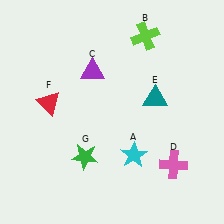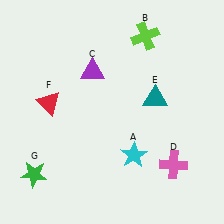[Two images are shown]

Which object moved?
The green star (G) moved left.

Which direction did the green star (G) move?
The green star (G) moved left.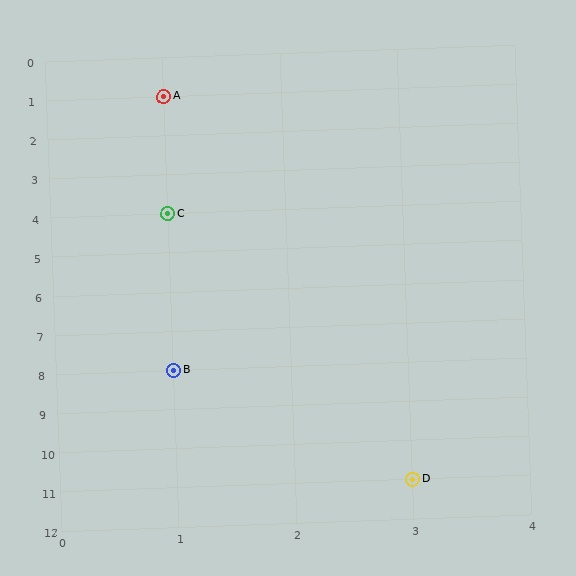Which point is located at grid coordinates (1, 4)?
Point C is at (1, 4).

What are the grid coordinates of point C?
Point C is at grid coordinates (1, 4).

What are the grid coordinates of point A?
Point A is at grid coordinates (1, 1).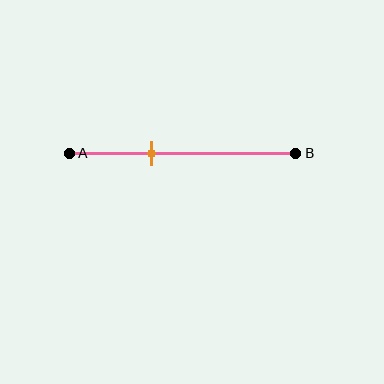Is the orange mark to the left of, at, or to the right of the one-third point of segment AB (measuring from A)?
The orange mark is approximately at the one-third point of segment AB.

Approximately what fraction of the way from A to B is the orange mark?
The orange mark is approximately 35% of the way from A to B.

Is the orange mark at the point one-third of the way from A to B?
Yes, the mark is approximately at the one-third point.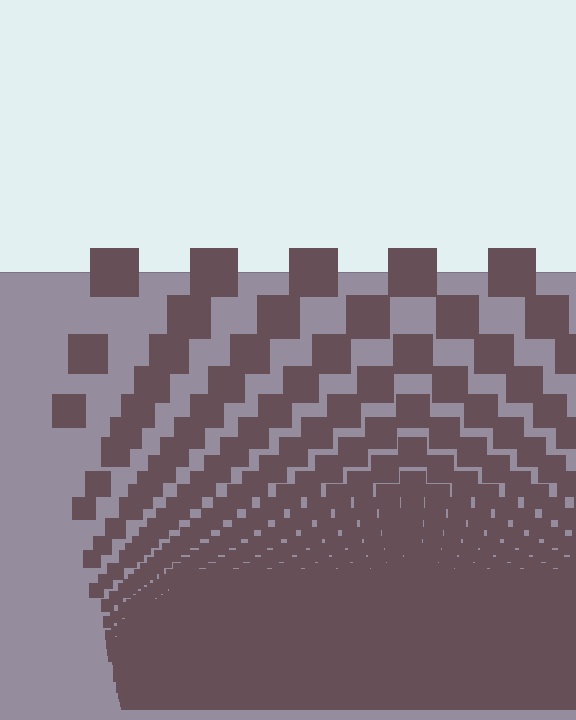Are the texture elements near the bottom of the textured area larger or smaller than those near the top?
Smaller. The gradient is inverted — elements near the bottom are smaller and denser.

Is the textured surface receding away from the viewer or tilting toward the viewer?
The surface appears to tilt toward the viewer. Texture elements get larger and sparser toward the top.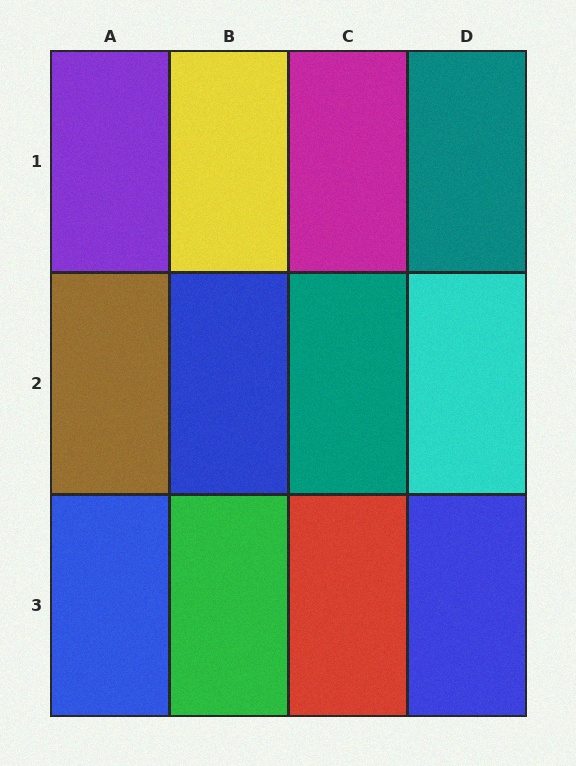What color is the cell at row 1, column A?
Purple.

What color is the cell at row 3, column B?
Green.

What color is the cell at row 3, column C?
Red.